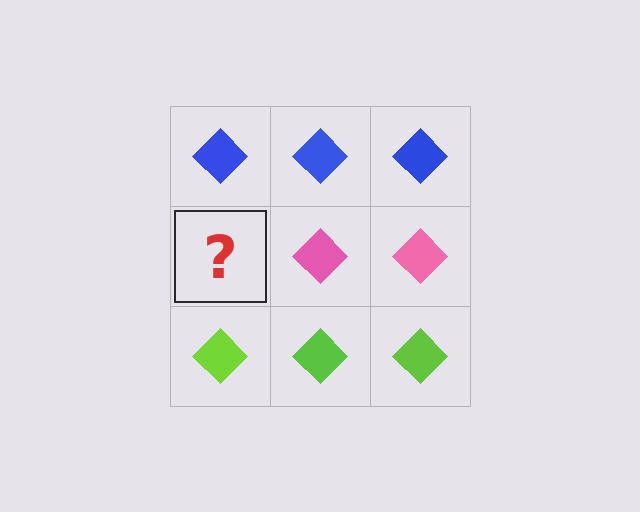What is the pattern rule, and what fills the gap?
The rule is that each row has a consistent color. The gap should be filled with a pink diamond.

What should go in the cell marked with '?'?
The missing cell should contain a pink diamond.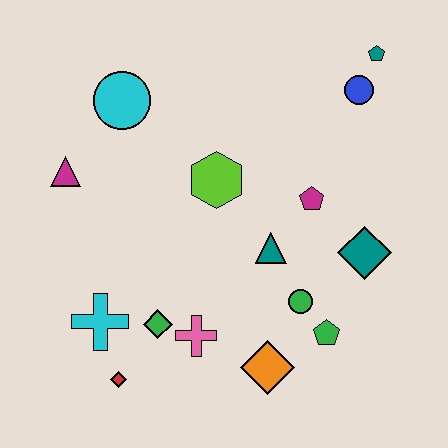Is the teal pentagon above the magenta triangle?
Yes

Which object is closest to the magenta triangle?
The cyan circle is closest to the magenta triangle.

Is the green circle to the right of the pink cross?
Yes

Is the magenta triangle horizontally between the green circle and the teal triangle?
No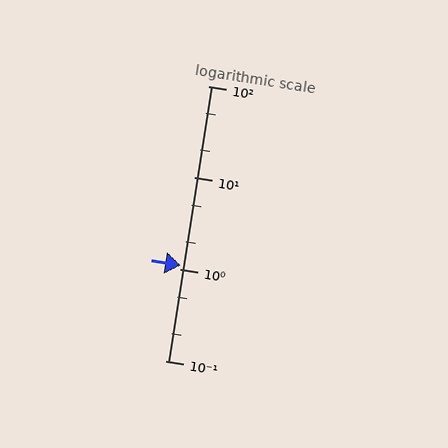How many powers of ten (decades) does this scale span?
The scale spans 3 decades, from 0.1 to 100.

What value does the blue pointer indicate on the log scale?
The pointer indicates approximately 1.1.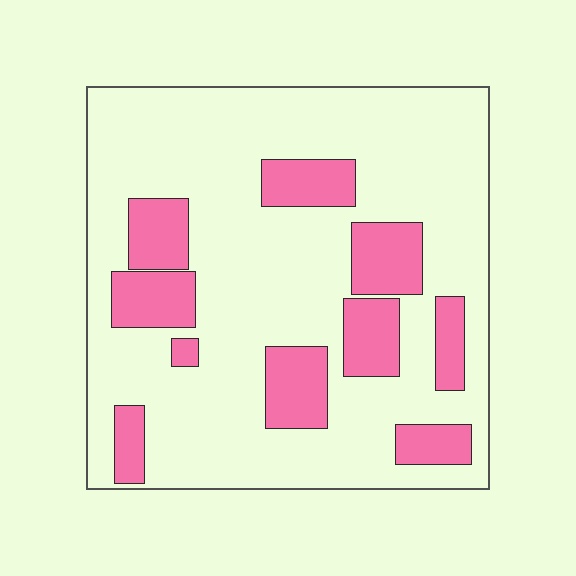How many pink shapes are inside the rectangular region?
10.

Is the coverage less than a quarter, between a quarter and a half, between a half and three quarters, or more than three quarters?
Less than a quarter.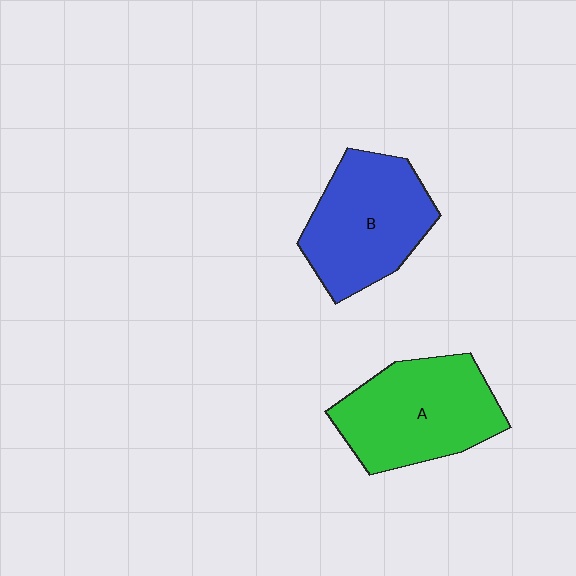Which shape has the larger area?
Shape A (green).